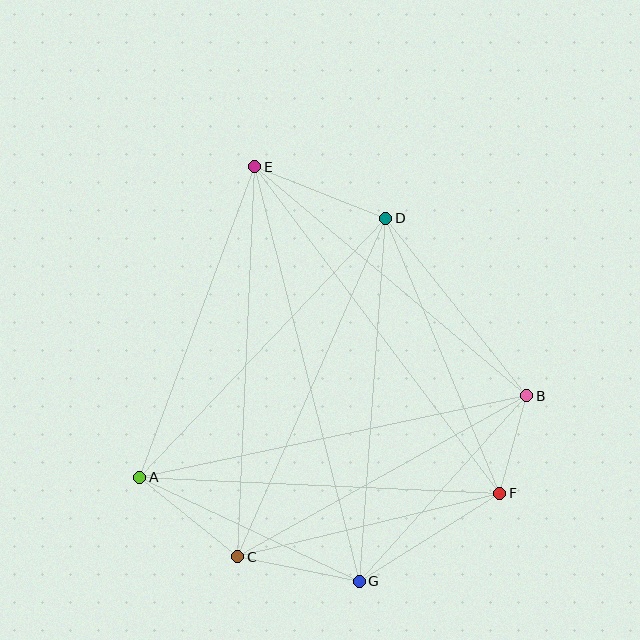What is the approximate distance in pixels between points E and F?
The distance between E and F is approximately 408 pixels.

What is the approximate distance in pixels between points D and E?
The distance between D and E is approximately 141 pixels.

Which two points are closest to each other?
Points B and F are closest to each other.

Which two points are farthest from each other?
Points E and G are farthest from each other.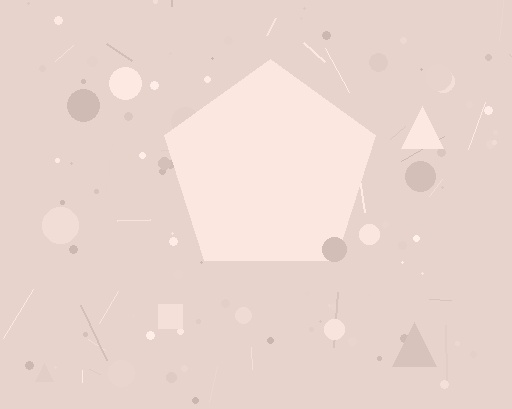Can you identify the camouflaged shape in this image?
The camouflaged shape is a pentagon.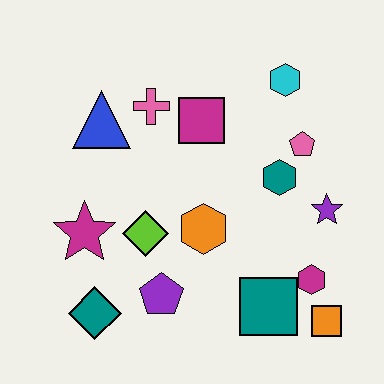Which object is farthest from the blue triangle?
The orange square is farthest from the blue triangle.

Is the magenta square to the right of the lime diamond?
Yes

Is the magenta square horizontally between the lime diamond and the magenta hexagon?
Yes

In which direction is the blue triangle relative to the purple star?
The blue triangle is to the left of the purple star.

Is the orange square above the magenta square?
No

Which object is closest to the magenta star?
The lime diamond is closest to the magenta star.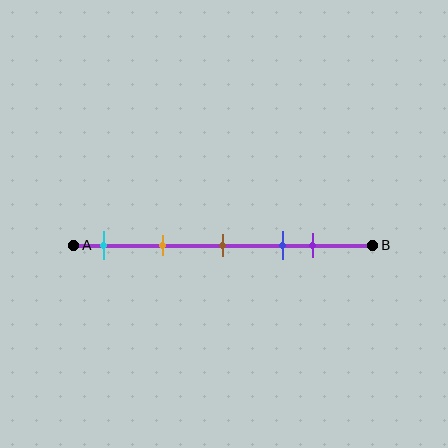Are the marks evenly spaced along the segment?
No, the marks are not evenly spaced.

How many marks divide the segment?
There are 5 marks dividing the segment.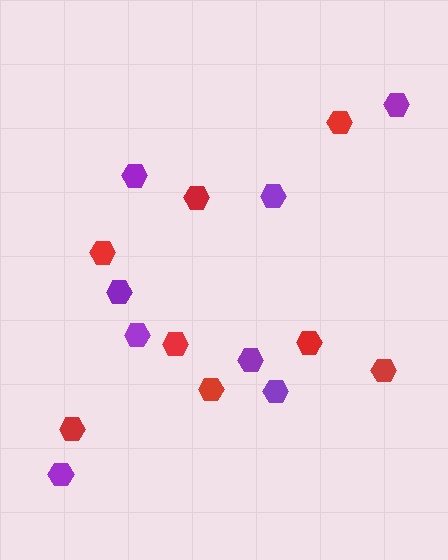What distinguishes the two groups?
There are 2 groups: one group of red hexagons (8) and one group of purple hexagons (8).